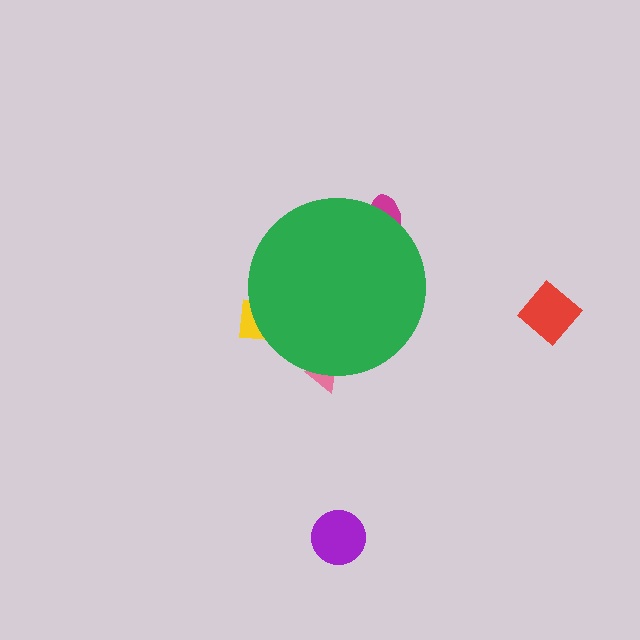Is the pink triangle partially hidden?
Yes, the pink triangle is partially hidden behind the green circle.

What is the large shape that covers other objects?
A green circle.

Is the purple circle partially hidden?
No, the purple circle is fully visible.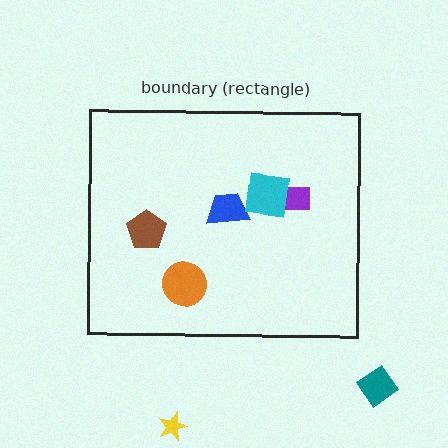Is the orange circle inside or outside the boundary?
Inside.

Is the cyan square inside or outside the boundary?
Inside.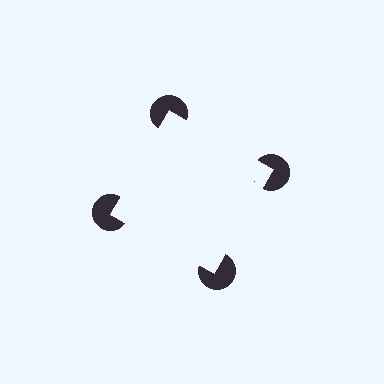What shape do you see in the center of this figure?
An illusory square — its edges are inferred from the aligned wedge cuts in the pac-man discs, not physically drawn.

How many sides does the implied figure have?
4 sides.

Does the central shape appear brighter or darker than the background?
It typically appears slightly brighter than the background, even though no actual brightness change is drawn.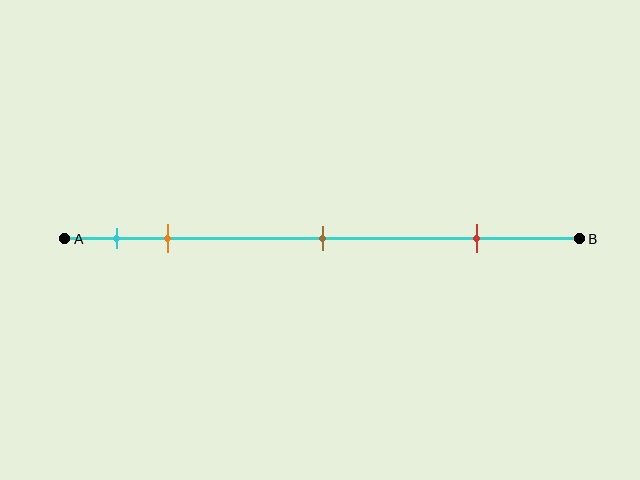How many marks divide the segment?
There are 4 marks dividing the segment.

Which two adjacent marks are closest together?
The cyan and orange marks are the closest adjacent pair.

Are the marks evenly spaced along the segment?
No, the marks are not evenly spaced.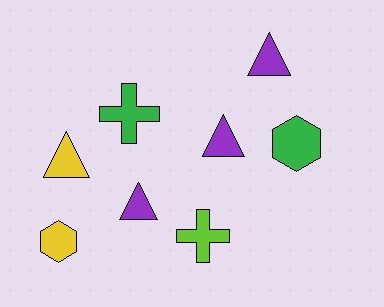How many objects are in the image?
There are 8 objects.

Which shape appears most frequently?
Triangle, with 4 objects.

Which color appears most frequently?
Purple, with 3 objects.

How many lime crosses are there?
There is 1 lime cross.